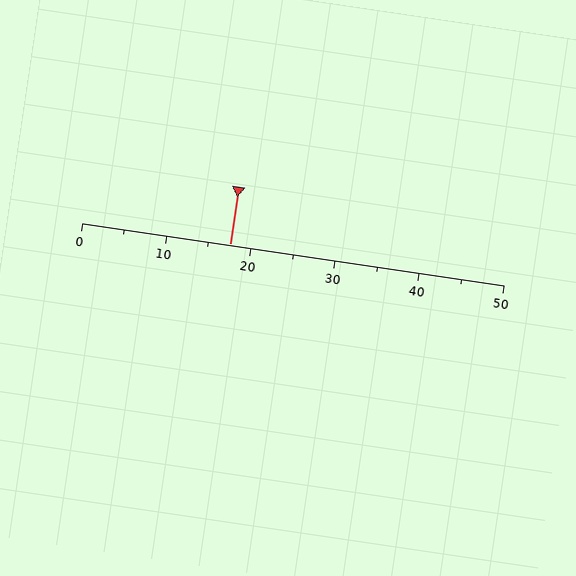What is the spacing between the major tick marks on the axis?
The major ticks are spaced 10 apart.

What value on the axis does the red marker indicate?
The marker indicates approximately 17.5.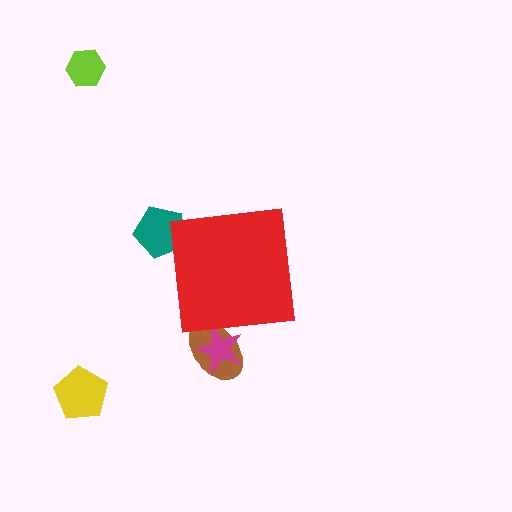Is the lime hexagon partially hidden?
No, the lime hexagon is fully visible.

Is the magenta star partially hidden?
Yes, the magenta star is partially hidden behind the red square.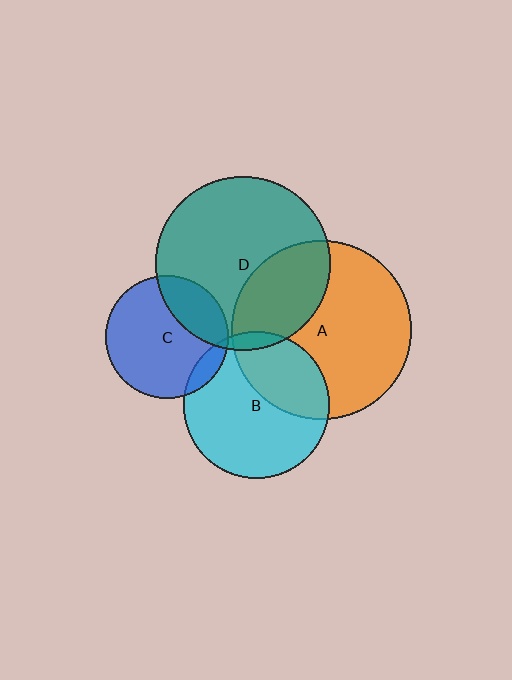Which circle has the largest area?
Circle A (orange).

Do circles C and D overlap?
Yes.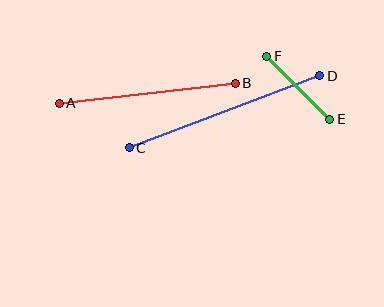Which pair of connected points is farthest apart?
Points C and D are farthest apart.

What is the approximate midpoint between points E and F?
The midpoint is at approximately (298, 88) pixels.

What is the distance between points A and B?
The distance is approximately 177 pixels.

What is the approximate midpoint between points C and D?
The midpoint is at approximately (225, 112) pixels.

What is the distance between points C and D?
The distance is approximately 204 pixels.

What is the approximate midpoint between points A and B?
The midpoint is at approximately (147, 93) pixels.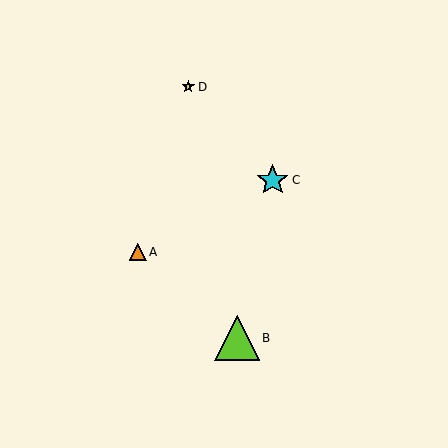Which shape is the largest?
The lime triangle (labeled B) is the largest.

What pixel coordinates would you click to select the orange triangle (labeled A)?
Click at (138, 252) to select the orange triangle A.